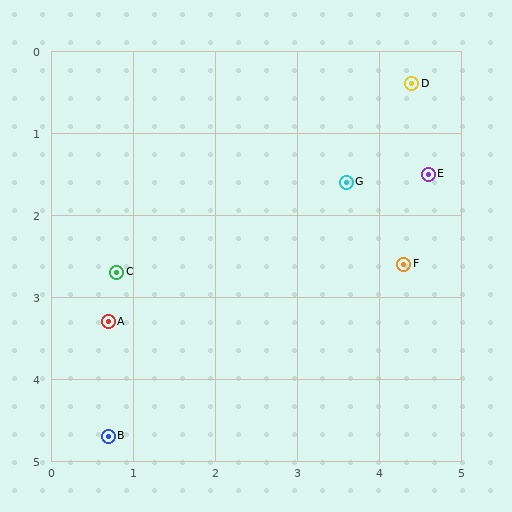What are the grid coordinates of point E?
Point E is at approximately (4.6, 1.5).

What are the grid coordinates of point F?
Point F is at approximately (4.3, 2.6).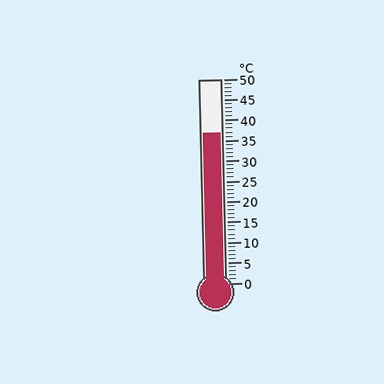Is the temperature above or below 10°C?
The temperature is above 10°C.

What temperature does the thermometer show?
The thermometer shows approximately 37°C.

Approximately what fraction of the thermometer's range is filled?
The thermometer is filled to approximately 75% of its range.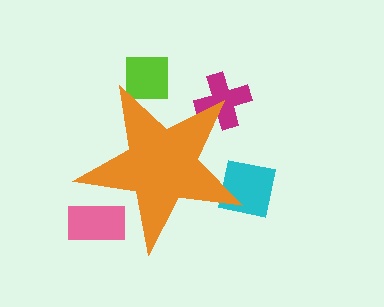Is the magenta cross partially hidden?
Yes, the magenta cross is partially hidden behind the orange star.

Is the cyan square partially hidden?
Yes, the cyan square is partially hidden behind the orange star.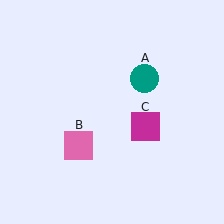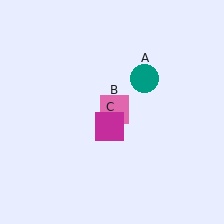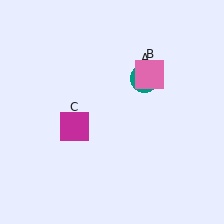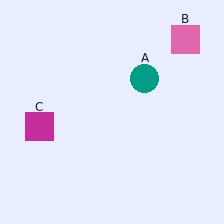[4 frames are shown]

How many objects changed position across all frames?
2 objects changed position: pink square (object B), magenta square (object C).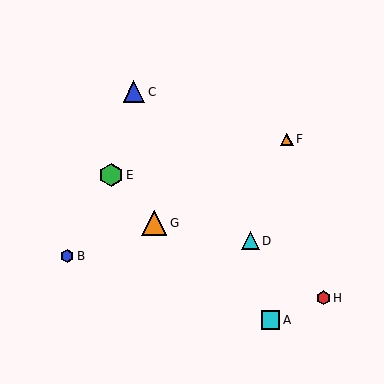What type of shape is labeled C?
Shape C is a blue triangle.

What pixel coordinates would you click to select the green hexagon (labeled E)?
Click at (111, 175) to select the green hexagon E.